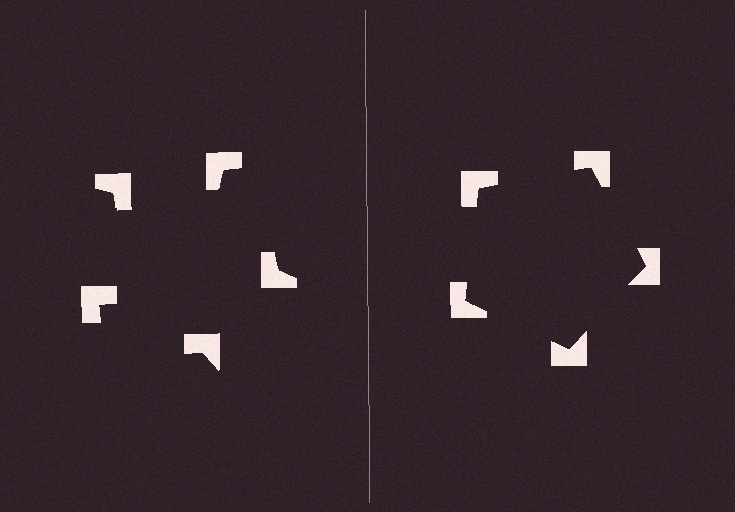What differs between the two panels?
The notched squares are positioned identically on both sides; only the wedge orientations differ. On the right they align to a pentagon; on the left they are misaligned.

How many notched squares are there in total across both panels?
10 — 5 on each side.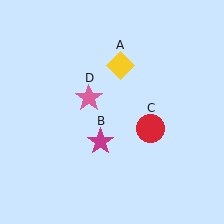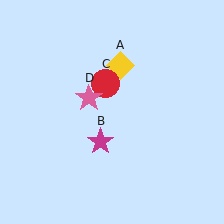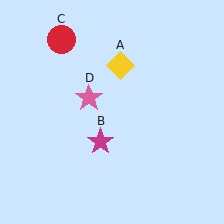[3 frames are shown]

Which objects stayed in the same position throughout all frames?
Yellow diamond (object A) and magenta star (object B) and pink star (object D) remained stationary.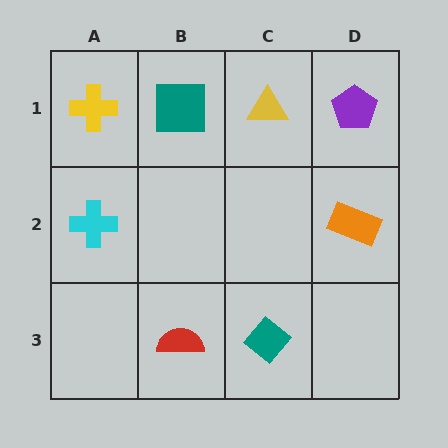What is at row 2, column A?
A cyan cross.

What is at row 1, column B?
A teal square.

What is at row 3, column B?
A red semicircle.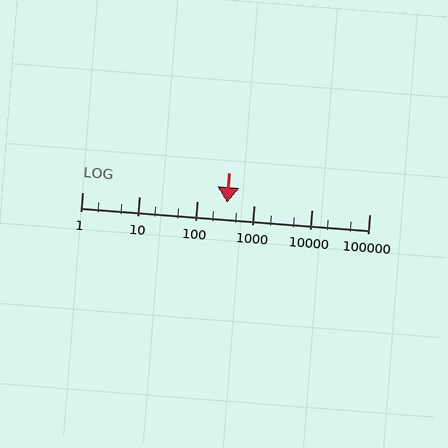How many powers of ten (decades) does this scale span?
The scale spans 5 decades, from 1 to 100000.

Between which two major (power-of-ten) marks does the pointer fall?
The pointer is between 100 and 1000.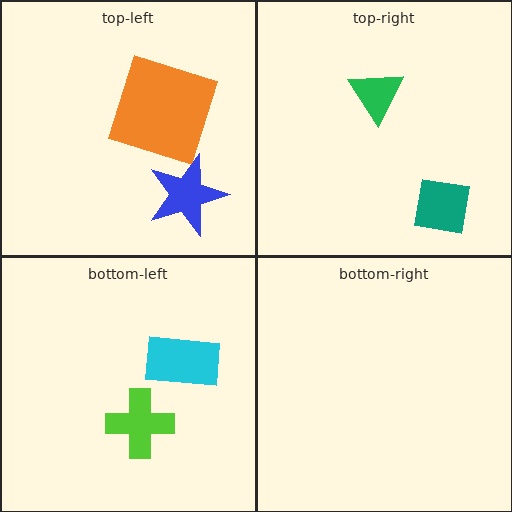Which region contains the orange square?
The top-left region.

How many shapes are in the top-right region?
2.